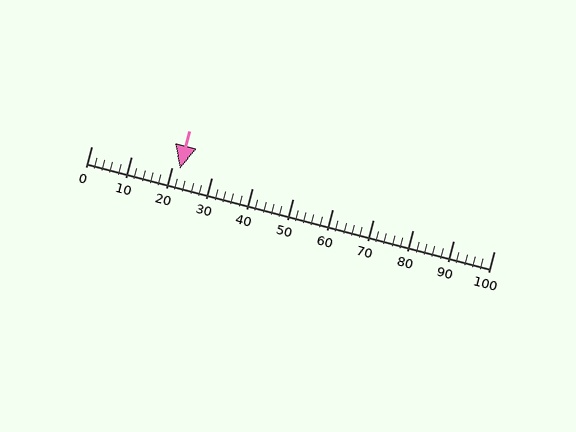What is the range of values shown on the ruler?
The ruler shows values from 0 to 100.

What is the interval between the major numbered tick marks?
The major tick marks are spaced 10 units apart.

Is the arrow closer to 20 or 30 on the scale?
The arrow is closer to 20.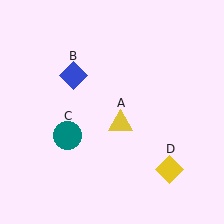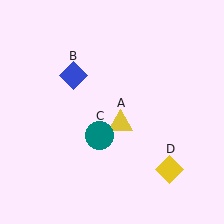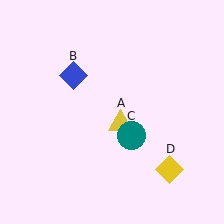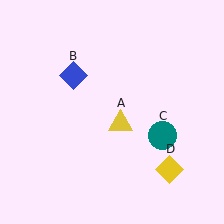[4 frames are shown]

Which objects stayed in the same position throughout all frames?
Yellow triangle (object A) and blue diamond (object B) and yellow diamond (object D) remained stationary.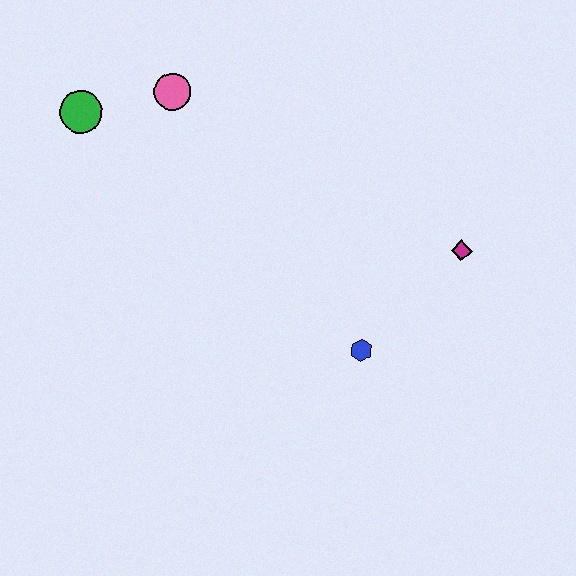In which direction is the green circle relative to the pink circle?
The green circle is to the left of the pink circle.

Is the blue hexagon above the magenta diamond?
No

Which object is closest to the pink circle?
The green circle is closest to the pink circle.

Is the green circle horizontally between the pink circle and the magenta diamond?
No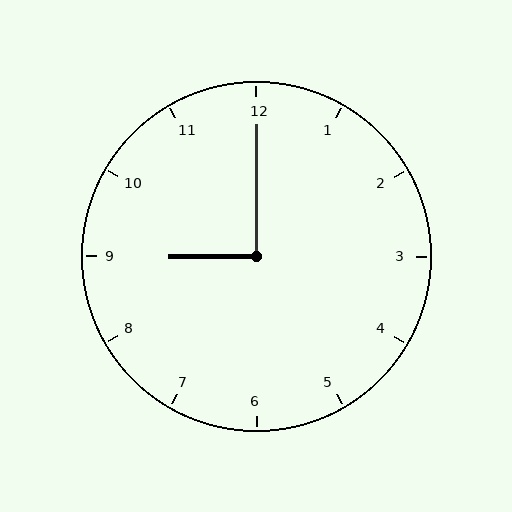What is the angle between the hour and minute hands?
Approximately 90 degrees.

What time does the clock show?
9:00.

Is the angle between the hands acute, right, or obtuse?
It is right.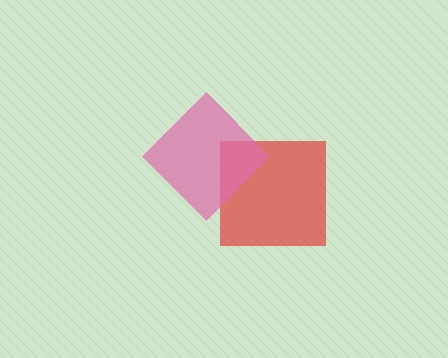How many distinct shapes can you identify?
There are 2 distinct shapes: a red square, a pink diamond.